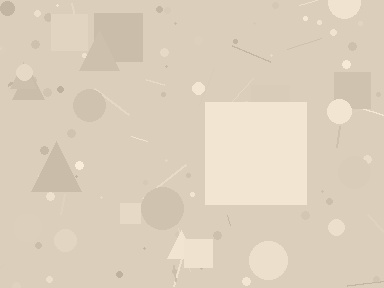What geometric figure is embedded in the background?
A square is embedded in the background.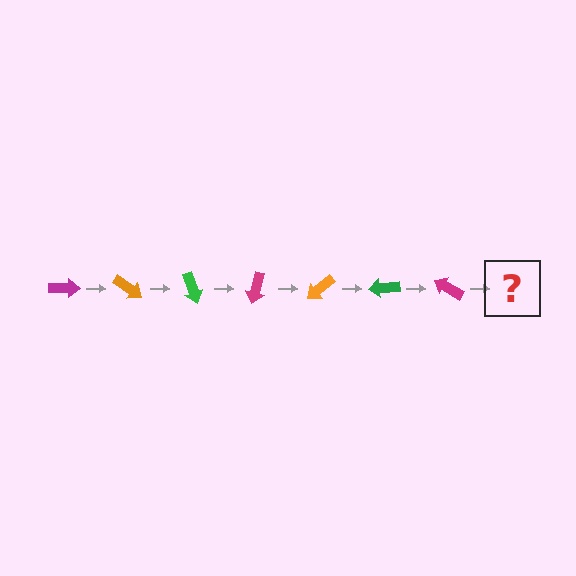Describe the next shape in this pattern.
It should be an orange arrow, rotated 245 degrees from the start.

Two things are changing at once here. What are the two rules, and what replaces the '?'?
The two rules are that it rotates 35 degrees each step and the color cycles through magenta, orange, and green. The '?' should be an orange arrow, rotated 245 degrees from the start.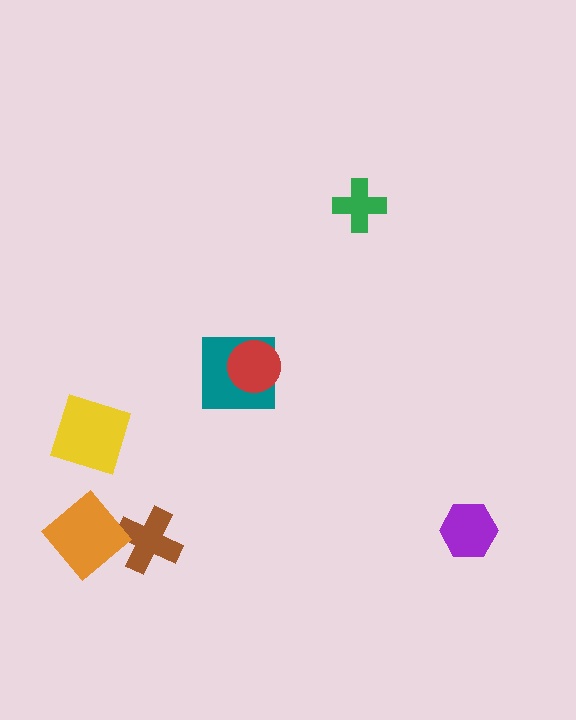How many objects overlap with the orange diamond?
0 objects overlap with the orange diamond.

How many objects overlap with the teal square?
1 object overlaps with the teal square.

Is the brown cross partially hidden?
No, no other shape covers it.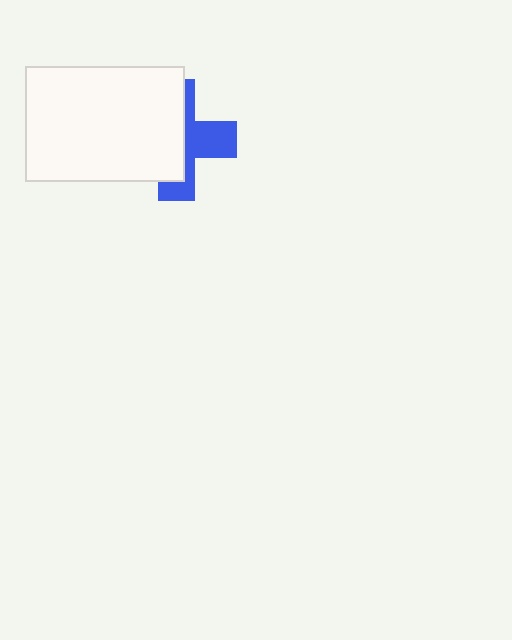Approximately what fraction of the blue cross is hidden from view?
Roughly 57% of the blue cross is hidden behind the white rectangle.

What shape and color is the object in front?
The object in front is a white rectangle.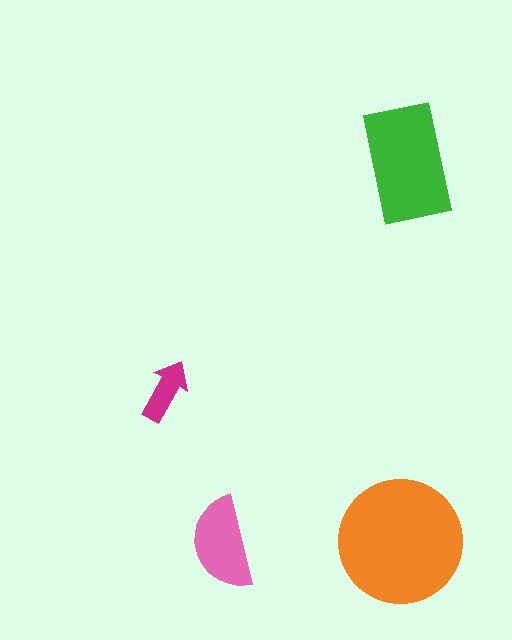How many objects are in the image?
There are 4 objects in the image.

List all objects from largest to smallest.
The orange circle, the green rectangle, the pink semicircle, the magenta arrow.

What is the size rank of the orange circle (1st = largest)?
1st.